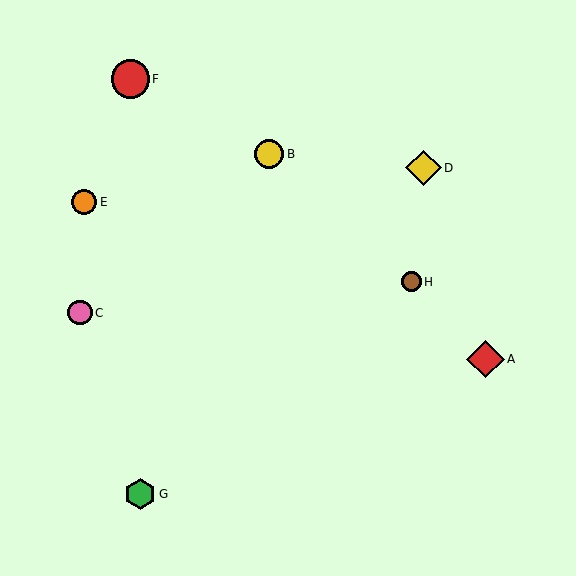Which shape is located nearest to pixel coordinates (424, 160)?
The yellow diamond (labeled D) at (424, 168) is nearest to that location.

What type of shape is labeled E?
Shape E is an orange circle.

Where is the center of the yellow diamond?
The center of the yellow diamond is at (424, 168).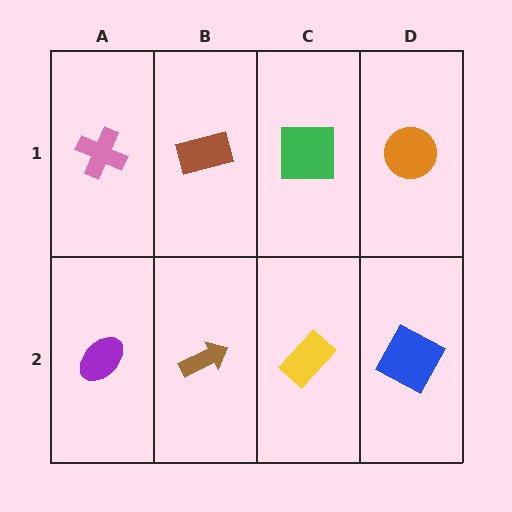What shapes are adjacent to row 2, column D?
An orange circle (row 1, column D), a yellow rectangle (row 2, column C).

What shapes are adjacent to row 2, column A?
A pink cross (row 1, column A), a brown arrow (row 2, column B).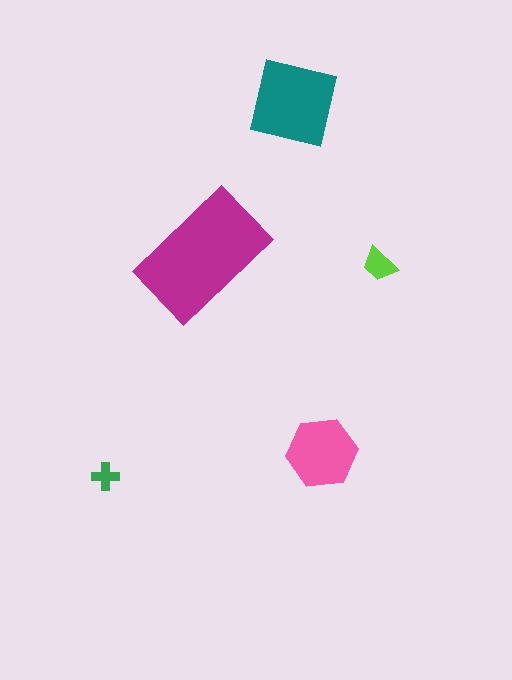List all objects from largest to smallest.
The magenta rectangle, the teal square, the pink hexagon, the lime trapezoid, the green cross.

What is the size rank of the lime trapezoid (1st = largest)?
4th.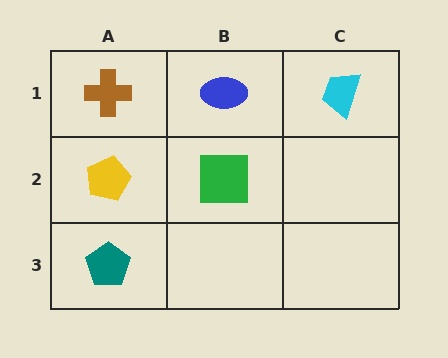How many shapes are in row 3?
1 shape.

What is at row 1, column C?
A cyan trapezoid.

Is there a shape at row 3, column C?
No, that cell is empty.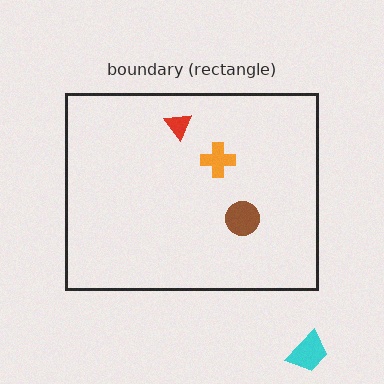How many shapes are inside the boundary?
3 inside, 1 outside.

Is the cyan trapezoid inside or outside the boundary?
Outside.